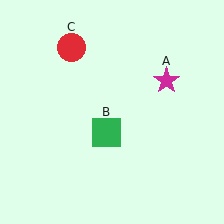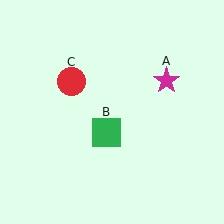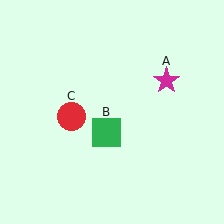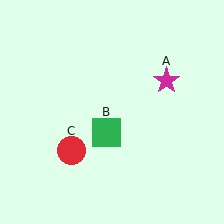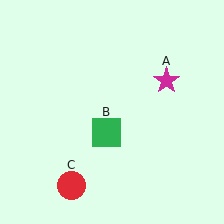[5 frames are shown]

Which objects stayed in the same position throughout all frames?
Magenta star (object A) and green square (object B) remained stationary.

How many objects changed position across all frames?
1 object changed position: red circle (object C).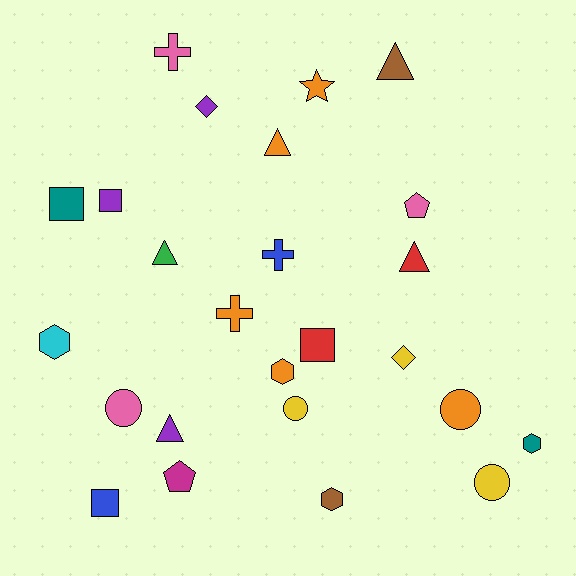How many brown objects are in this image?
There are 2 brown objects.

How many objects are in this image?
There are 25 objects.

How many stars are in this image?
There is 1 star.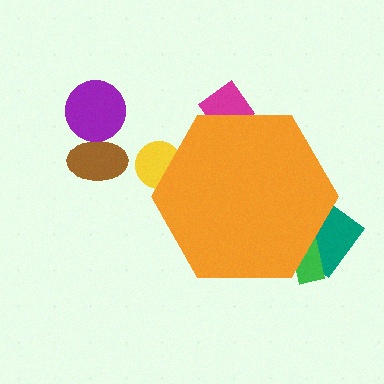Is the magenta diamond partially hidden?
Yes, the magenta diamond is partially hidden behind the orange hexagon.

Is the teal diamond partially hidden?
Yes, the teal diamond is partially hidden behind the orange hexagon.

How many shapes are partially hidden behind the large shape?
4 shapes are partially hidden.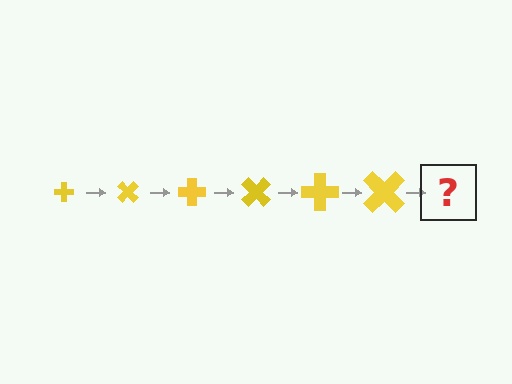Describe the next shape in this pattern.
It should be a cross, larger than the previous one and rotated 270 degrees from the start.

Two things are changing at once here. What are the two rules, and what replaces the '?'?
The two rules are that the cross grows larger each step and it rotates 45 degrees each step. The '?' should be a cross, larger than the previous one and rotated 270 degrees from the start.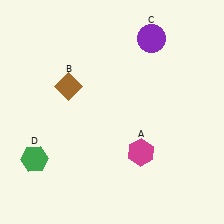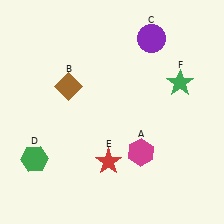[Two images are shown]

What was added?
A red star (E), a green star (F) were added in Image 2.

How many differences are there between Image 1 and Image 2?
There are 2 differences between the two images.